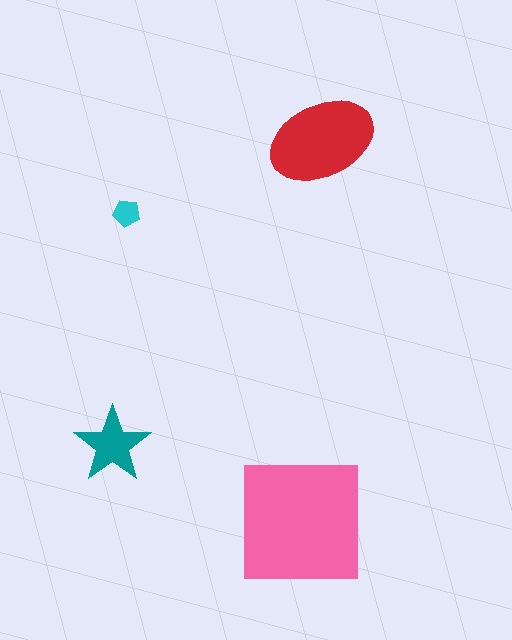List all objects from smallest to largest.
The cyan pentagon, the teal star, the red ellipse, the pink square.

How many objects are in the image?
There are 4 objects in the image.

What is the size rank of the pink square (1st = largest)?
1st.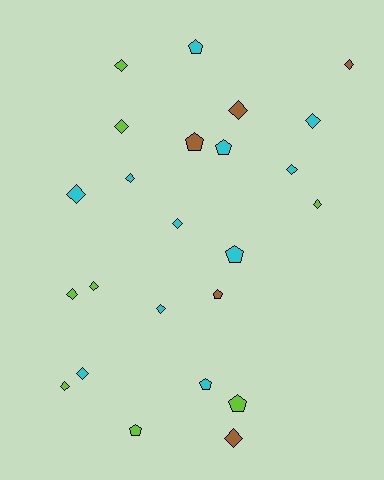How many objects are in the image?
There are 24 objects.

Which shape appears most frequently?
Diamond, with 16 objects.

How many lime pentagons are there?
There are 2 lime pentagons.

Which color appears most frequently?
Cyan, with 11 objects.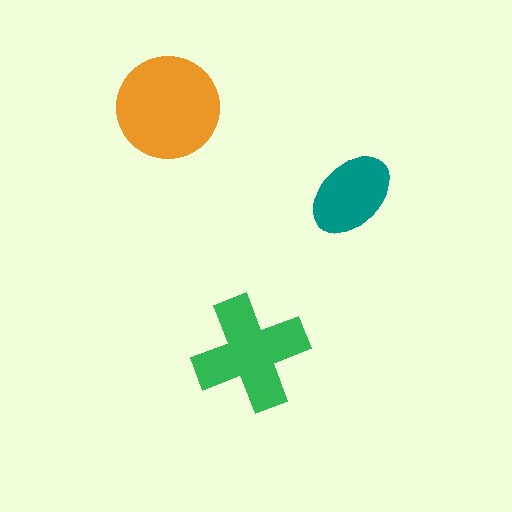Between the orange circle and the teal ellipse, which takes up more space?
The orange circle.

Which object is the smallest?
The teal ellipse.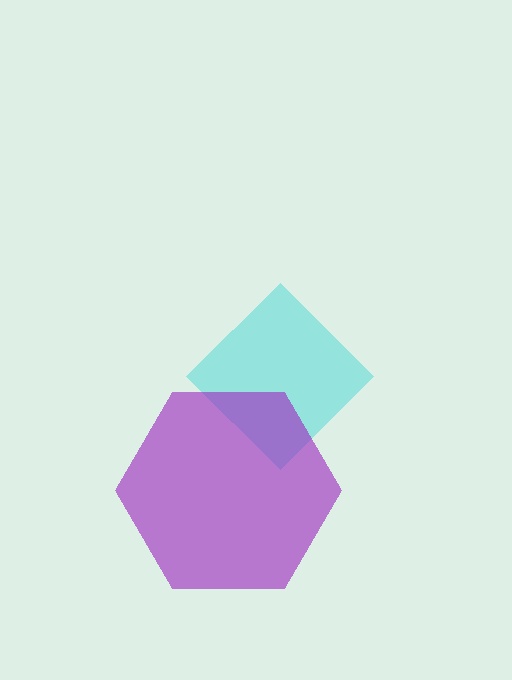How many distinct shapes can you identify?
There are 2 distinct shapes: a cyan diamond, a purple hexagon.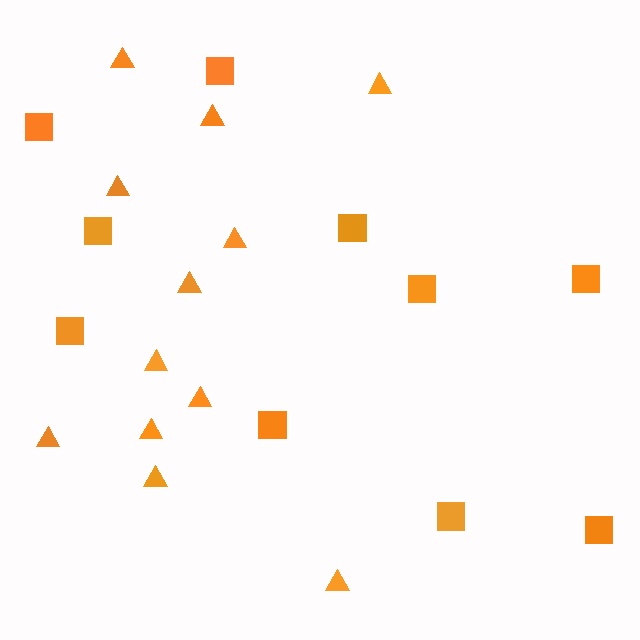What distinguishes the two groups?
There are 2 groups: one group of triangles (12) and one group of squares (10).